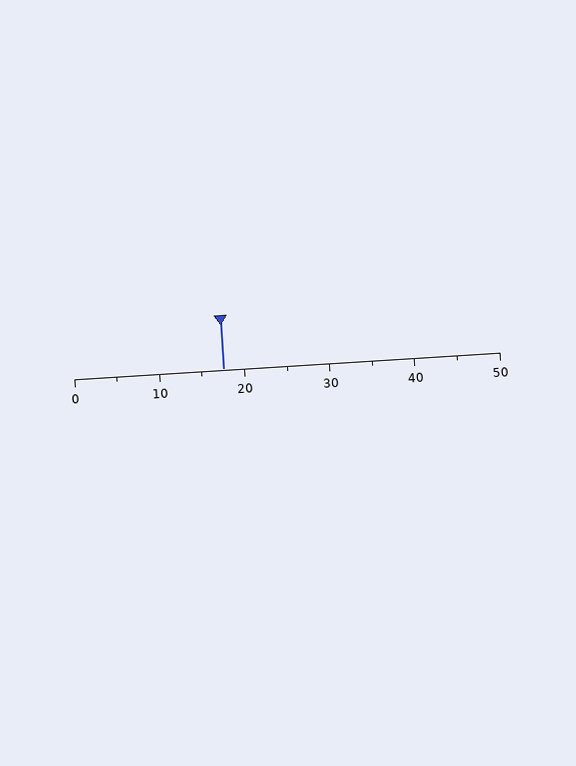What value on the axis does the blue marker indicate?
The marker indicates approximately 17.5.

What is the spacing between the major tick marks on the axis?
The major ticks are spaced 10 apart.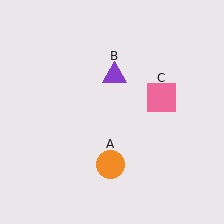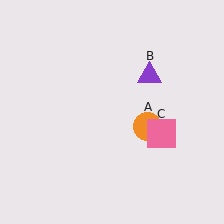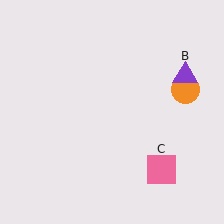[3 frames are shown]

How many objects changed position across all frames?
3 objects changed position: orange circle (object A), purple triangle (object B), pink square (object C).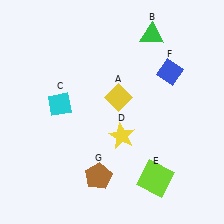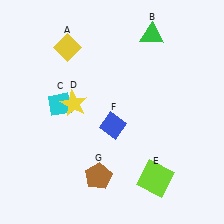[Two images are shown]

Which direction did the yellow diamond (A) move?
The yellow diamond (A) moved left.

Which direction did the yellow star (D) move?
The yellow star (D) moved left.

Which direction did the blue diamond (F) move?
The blue diamond (F) moved left.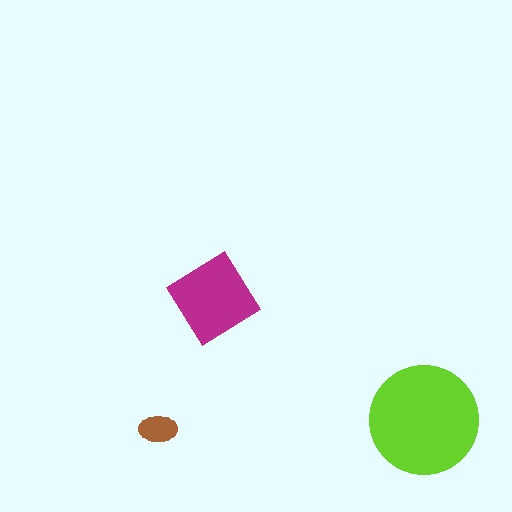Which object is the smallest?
The brown ellipse.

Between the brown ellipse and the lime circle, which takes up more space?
The lime circle.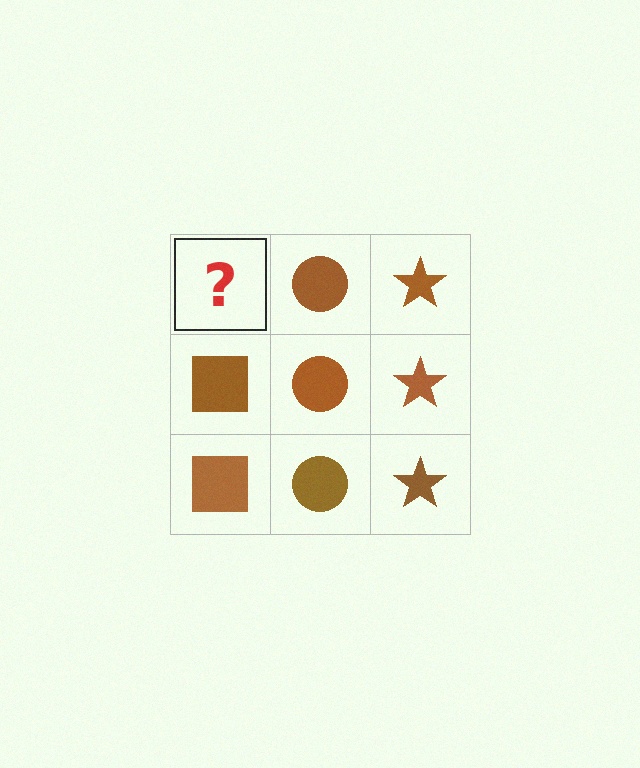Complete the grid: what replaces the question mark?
The question mark should be replaced with a brown square.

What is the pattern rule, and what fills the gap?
The rule is that each column has a consistent shape. The gap should be filled with a brown square.